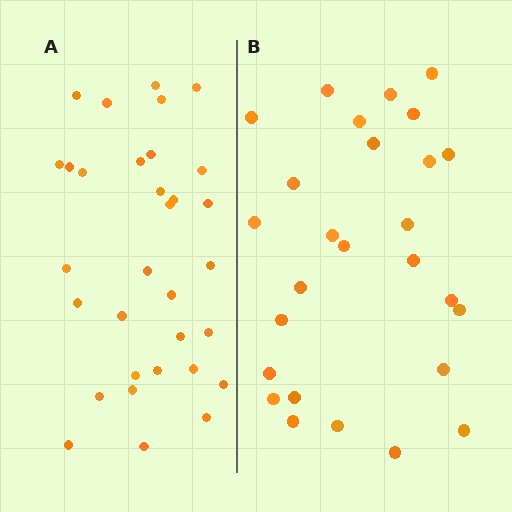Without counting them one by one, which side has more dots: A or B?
Region A (the left region) has more dots.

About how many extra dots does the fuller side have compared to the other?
Region A has about 5 more dots than region B.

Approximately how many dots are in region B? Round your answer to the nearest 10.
About 30 dots. (The exact count is 27, which rounds to 30.)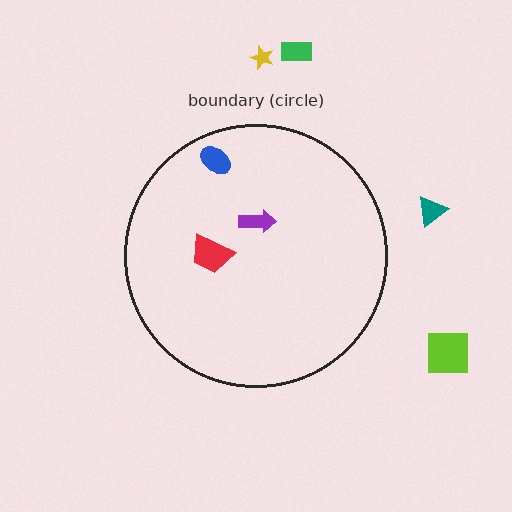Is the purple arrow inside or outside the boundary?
Inside.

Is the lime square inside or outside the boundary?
Outside.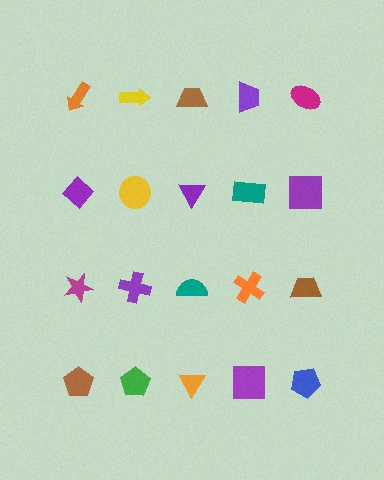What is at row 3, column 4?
An orange cross.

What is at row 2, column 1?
A purple diamond.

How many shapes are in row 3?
5 shapes.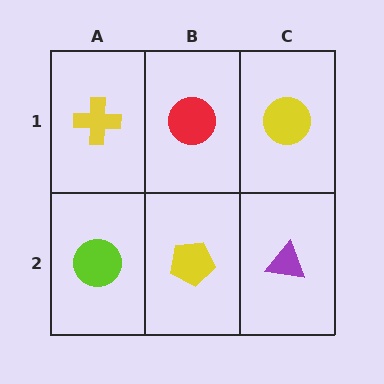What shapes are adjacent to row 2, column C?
A yellow circle (row 1, column C), a yellow pentagon (row 2, column B).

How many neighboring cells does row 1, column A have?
2.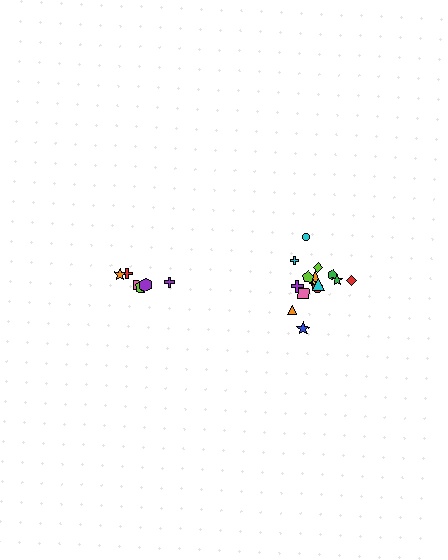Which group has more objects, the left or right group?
The right group.